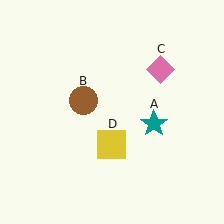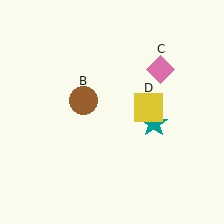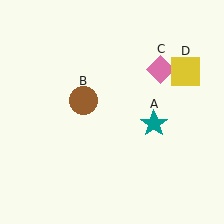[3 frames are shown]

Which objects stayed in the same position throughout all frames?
Teal star (object A) and brown circle (object B) and pink diamond (object C) remained stationary.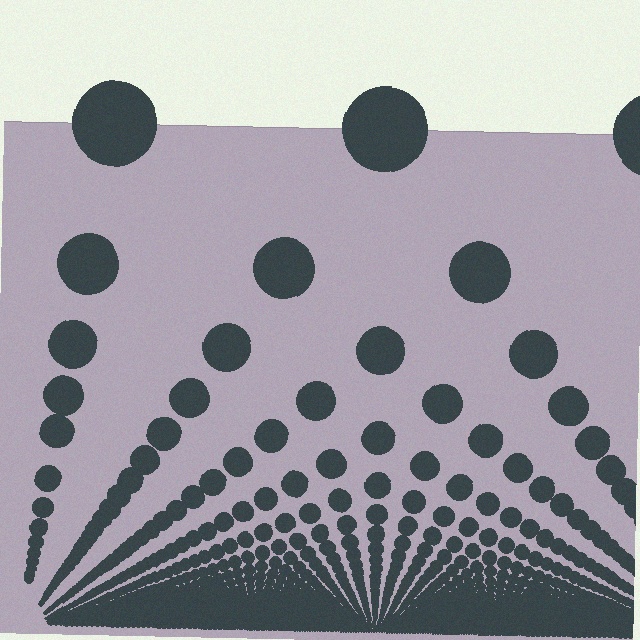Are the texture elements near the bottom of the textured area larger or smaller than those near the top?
Smaller. The gradient is inverted — elements near the bottom are smaller and denser.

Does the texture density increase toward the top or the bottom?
Density increases toward the bottom.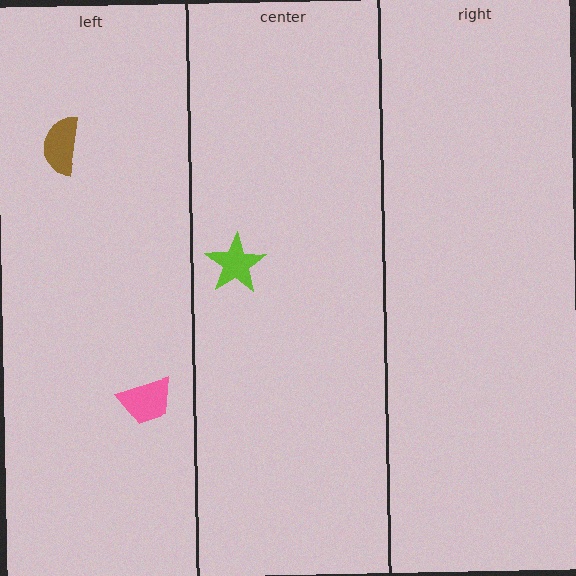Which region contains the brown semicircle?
The left region.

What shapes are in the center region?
The lime star.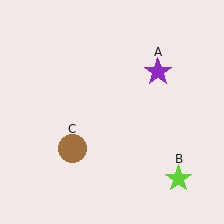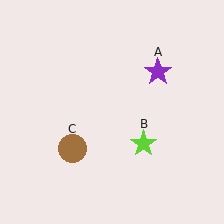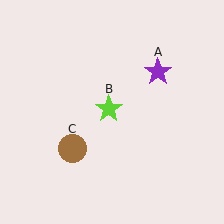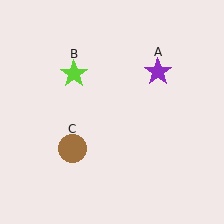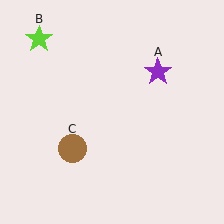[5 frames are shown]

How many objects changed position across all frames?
1 object changed position: lime star (object B).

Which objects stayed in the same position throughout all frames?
Purple star (object A) and brown circle (object C) remained stationary.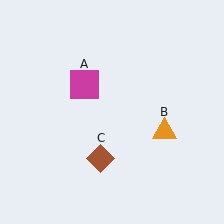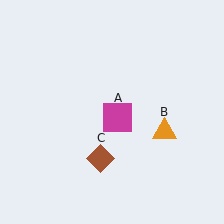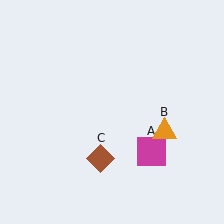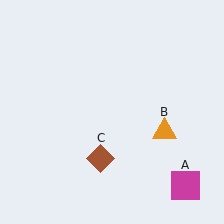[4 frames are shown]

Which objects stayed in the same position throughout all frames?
Orange triangle (object B) and brown diamond (object C) remained stationary.